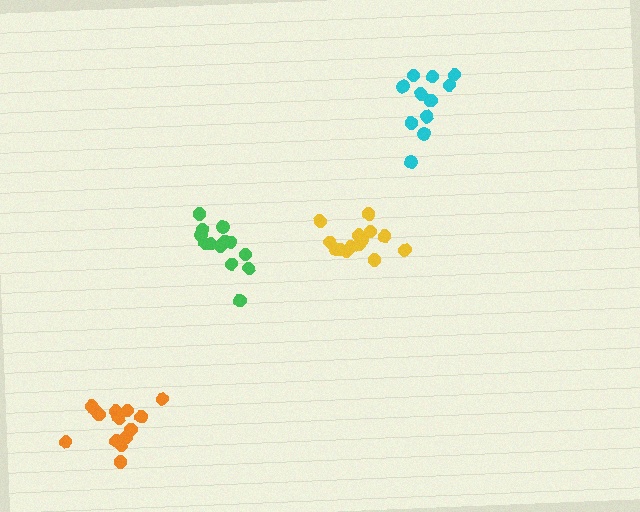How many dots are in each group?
Group 1: 13 dots, Group 2: 14 dots, Group 3: 11 dots, Group 4: 15 dots (53 total).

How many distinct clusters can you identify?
There are 4 distinct clusters.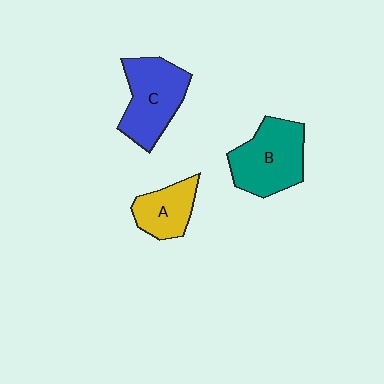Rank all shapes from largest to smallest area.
From largest to smallest: B (teal), C (blue), A (yellow).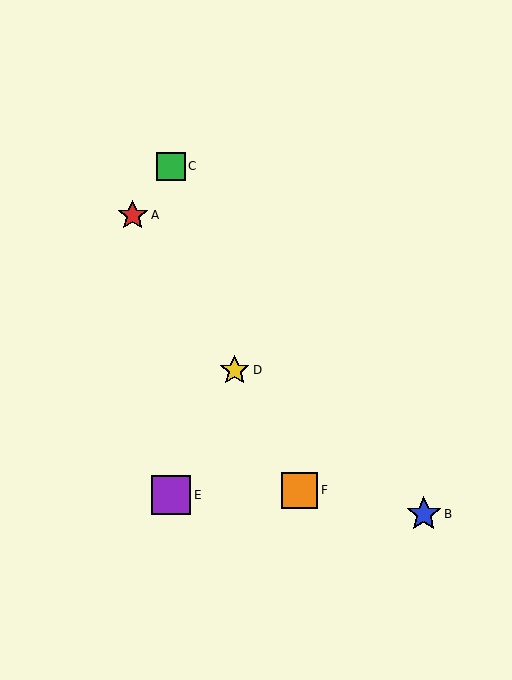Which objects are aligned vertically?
Objects C, E are aligned vertically.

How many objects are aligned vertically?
2 objects (C, E) are aligned vertically.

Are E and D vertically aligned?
No, E is at x≈171 and D is at x≈235.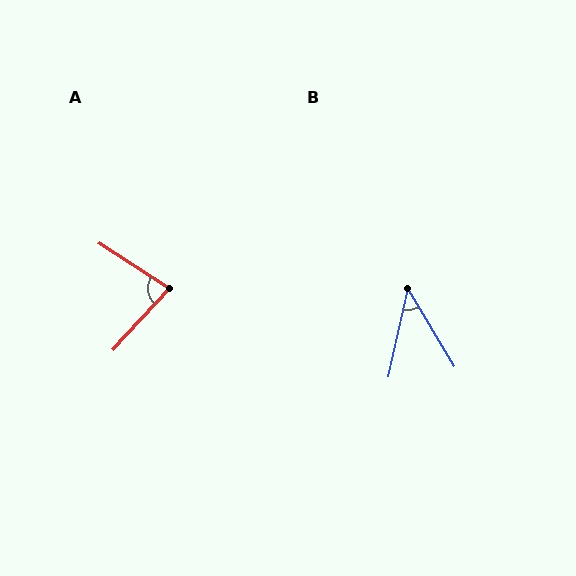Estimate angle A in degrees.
Approximately 81 degrees.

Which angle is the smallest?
B, at approximately 43 degrees.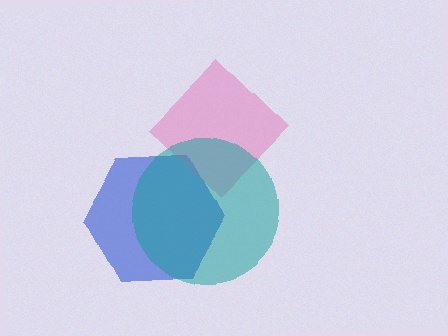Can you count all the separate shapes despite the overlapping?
Yes, there are 3 separate shapes.